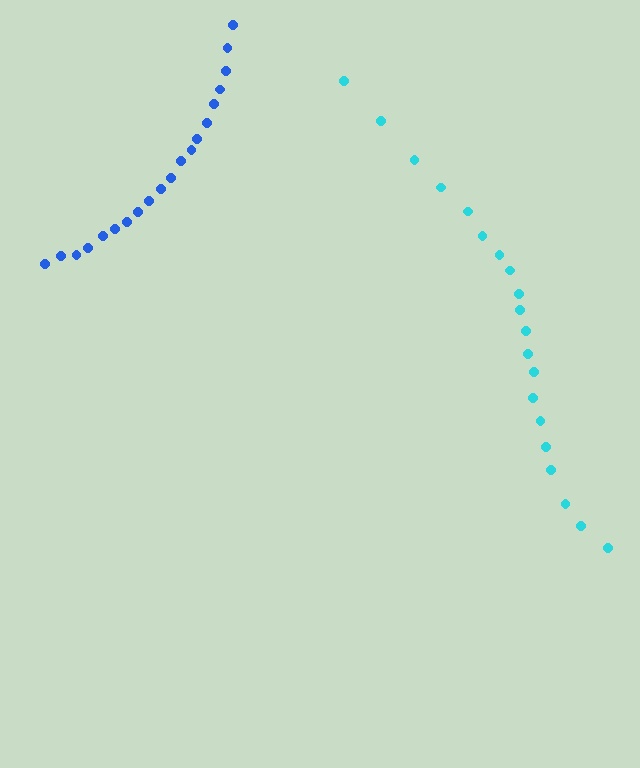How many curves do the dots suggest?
There are 2 distinct paths.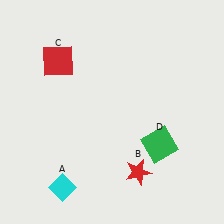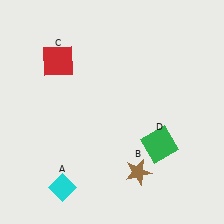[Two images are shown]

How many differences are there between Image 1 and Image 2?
There is 1 difference between the two images.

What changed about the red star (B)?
In Image 1, B is red. In Image 2, it changed to brown.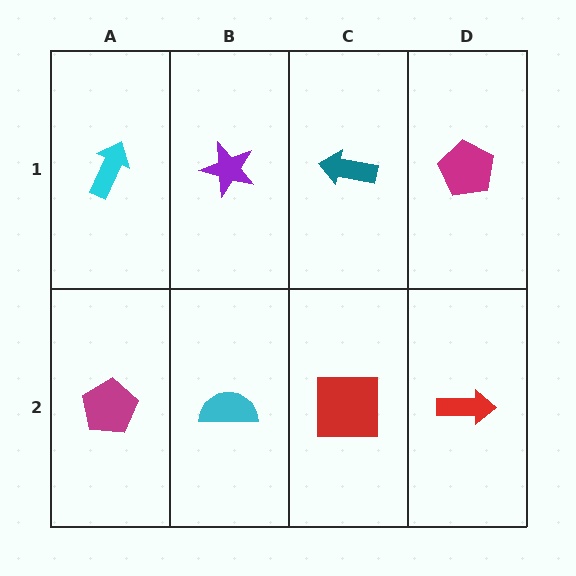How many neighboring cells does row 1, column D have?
2.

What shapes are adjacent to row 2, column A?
A cyan arrow (row 1, column A), a cyan semicircle (row 2, column B).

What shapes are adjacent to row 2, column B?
A purple star (row 1, column B), a magenta pentagon (row 2, column A), a red square (row 2, column C).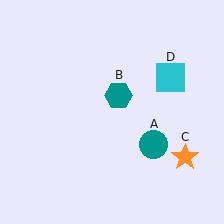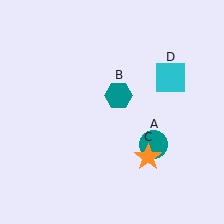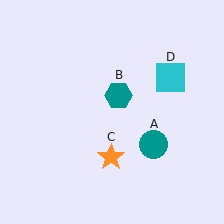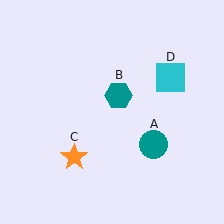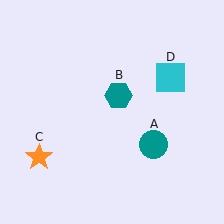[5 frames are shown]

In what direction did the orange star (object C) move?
The orange star (object C) moved left.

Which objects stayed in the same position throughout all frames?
Teal circle (object A) and teal hexagon (object B) and cyan square (object D) remained stationary.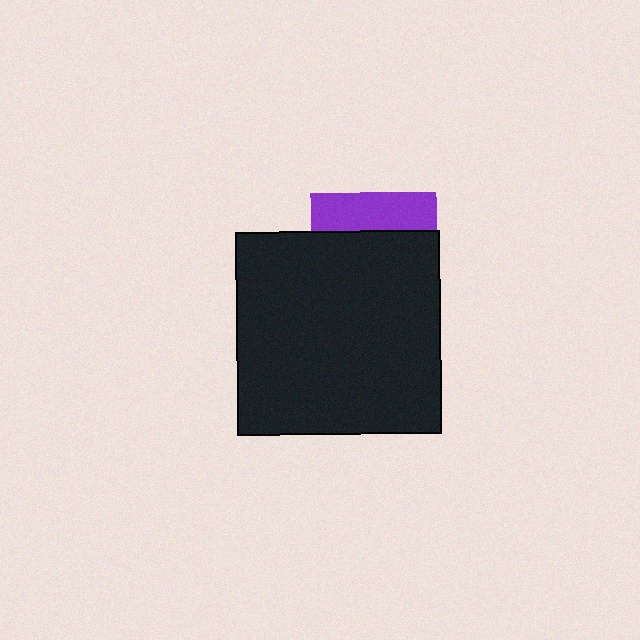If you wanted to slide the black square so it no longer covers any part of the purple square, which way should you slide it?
Slide it down — that is the most direct way to separate the two shapes.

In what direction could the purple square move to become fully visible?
The purple square could move up. That would shift it out from behind the black square entirely.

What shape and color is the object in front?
The object in front is a black square.